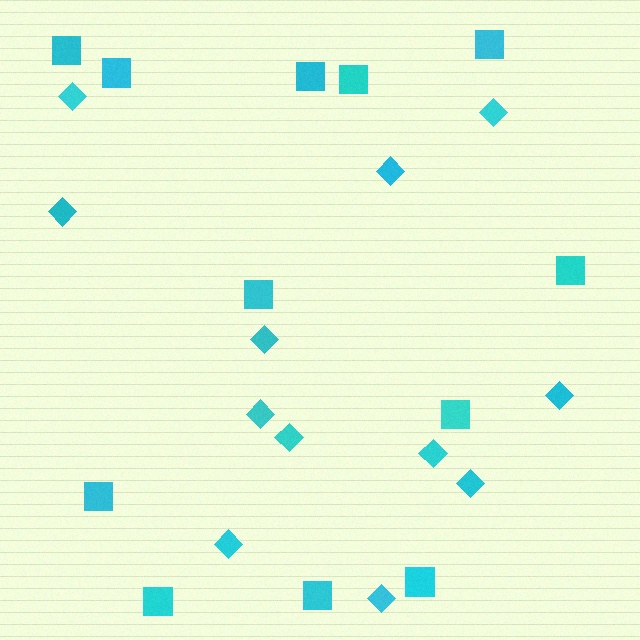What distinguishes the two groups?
There are 2 groups: one group of diamonds (12) and one group of squares (12).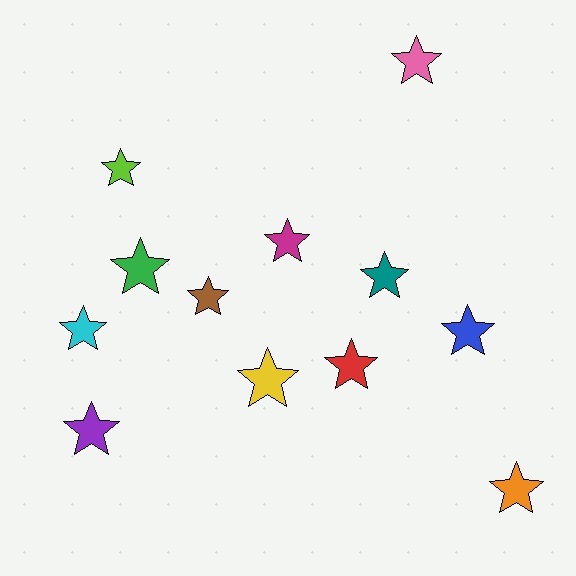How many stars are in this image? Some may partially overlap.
There are 12 stars.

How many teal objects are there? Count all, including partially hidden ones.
There is 1 teal object.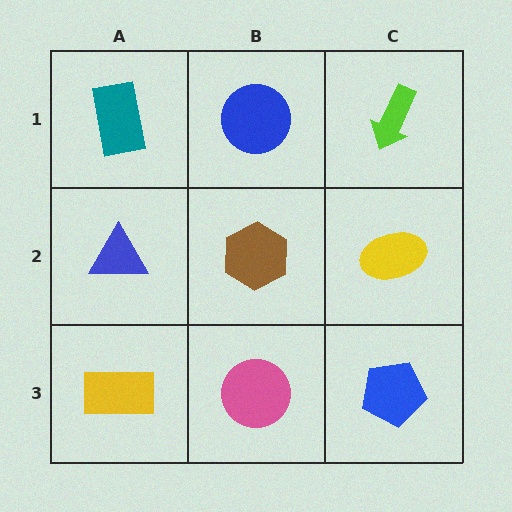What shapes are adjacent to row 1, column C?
A yellow ellipse (row 2, column C), a blue circle (row 1, column B).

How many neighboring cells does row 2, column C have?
3.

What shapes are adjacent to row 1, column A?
A blue triangle (row 2, column A), a blue circle (row 1, column B).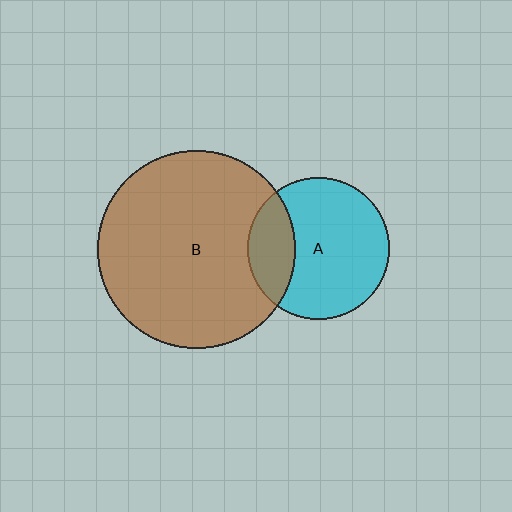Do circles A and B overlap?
Yes.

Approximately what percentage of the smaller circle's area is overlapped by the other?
Approximately 25%.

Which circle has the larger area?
Circle B (brown).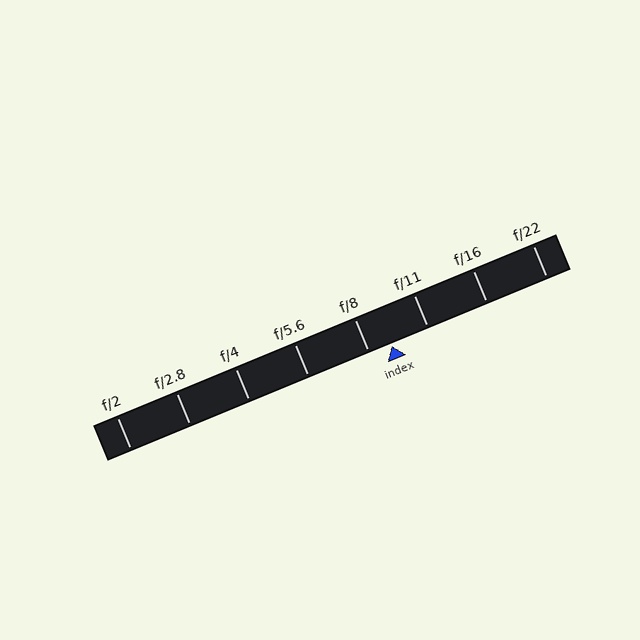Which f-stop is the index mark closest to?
The index mark is closest to f/8.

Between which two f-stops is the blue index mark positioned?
The index mark is between f/8 and f/11.